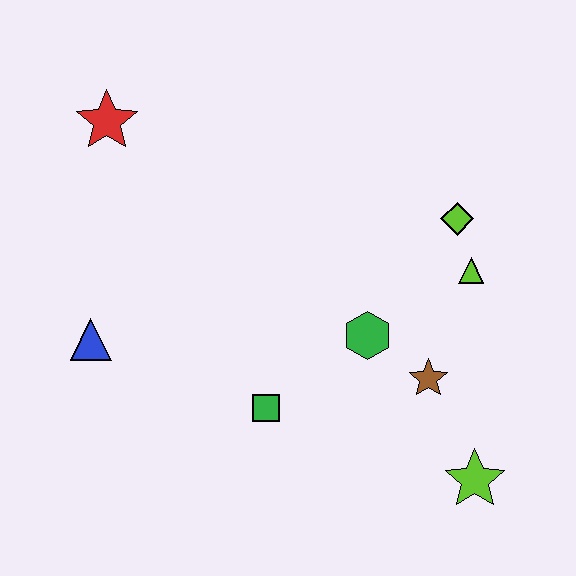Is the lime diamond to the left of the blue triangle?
No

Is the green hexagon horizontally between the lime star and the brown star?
No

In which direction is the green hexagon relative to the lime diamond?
The green hexagon is below the lime diamond.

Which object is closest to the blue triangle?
The green square is closest to the blue triangle.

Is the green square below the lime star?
No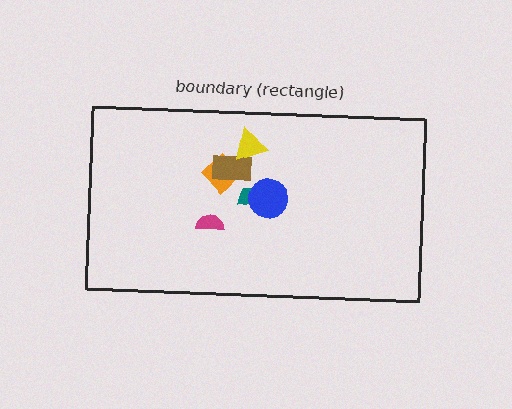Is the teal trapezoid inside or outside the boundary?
Inside.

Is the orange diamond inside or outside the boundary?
Inside.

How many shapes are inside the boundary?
6 inside, 0 outside.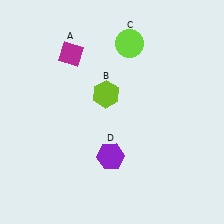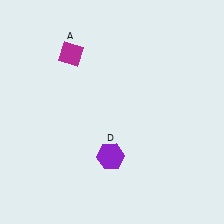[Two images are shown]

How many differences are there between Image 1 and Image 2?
There are 2 differences between the two images.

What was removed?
The lime hexagon (B), the lime circle (C) were removed in Image 2.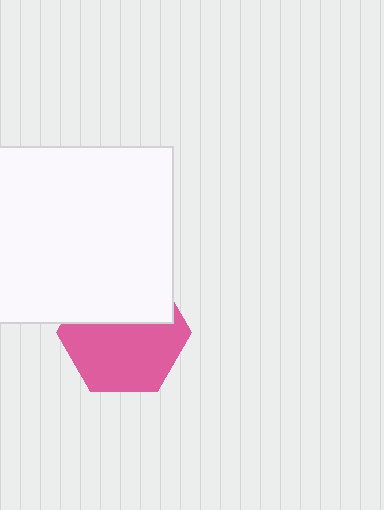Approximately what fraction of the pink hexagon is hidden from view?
Roughly 39% of the pink hexagon is hidden behind the white square.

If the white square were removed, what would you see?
You would see the complete pink hexagon.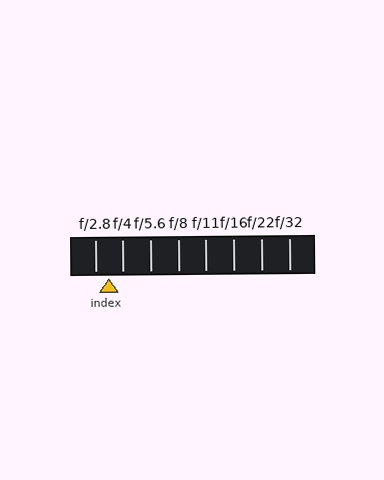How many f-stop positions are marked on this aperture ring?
There are 8 f-stop positions marked.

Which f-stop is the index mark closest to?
The index mark is closest to f/2.8.